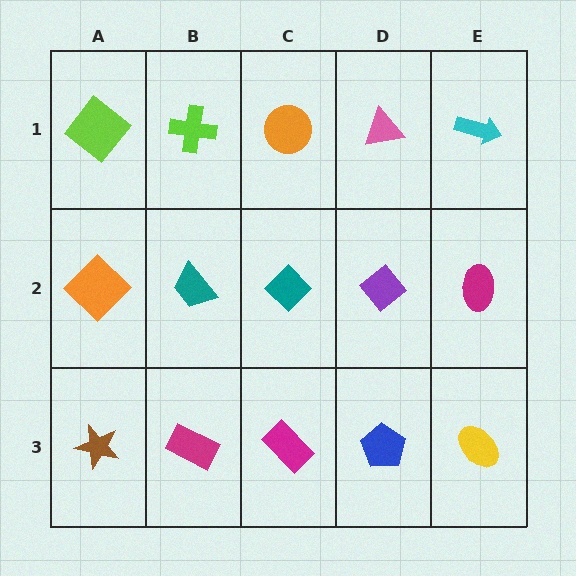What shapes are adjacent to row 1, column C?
A teal diamond (row 2, column C), a lime cross (row 1, column B), a pink triangle (row 1, column D).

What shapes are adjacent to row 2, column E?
A cyan arrow (row 1, column E), a yellow ellipse (row 3, column E), a purple diamond (row 2, column D).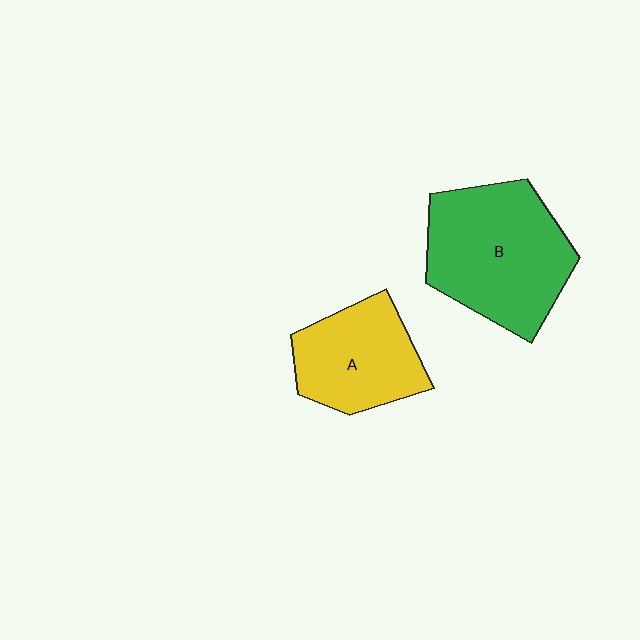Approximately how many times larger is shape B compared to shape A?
Approximately 1.5 times.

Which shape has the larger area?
Shape B (green).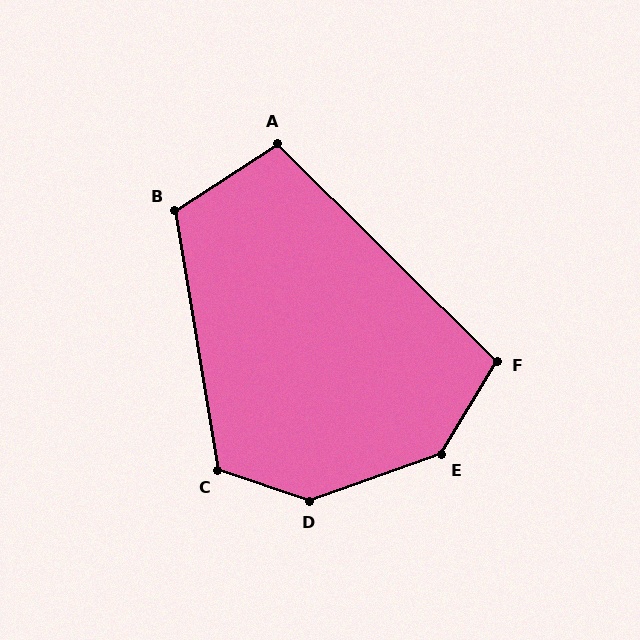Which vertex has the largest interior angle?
D, at approximately 142 degrees.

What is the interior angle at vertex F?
Approximately 104 degrees (obtuse).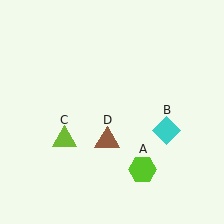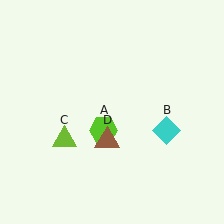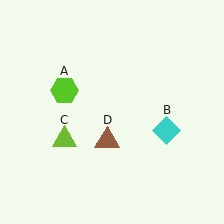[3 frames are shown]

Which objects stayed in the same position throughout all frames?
Cyan diamond (object B) and lime triangle (object C) and brown triangle (object D) remained stationary.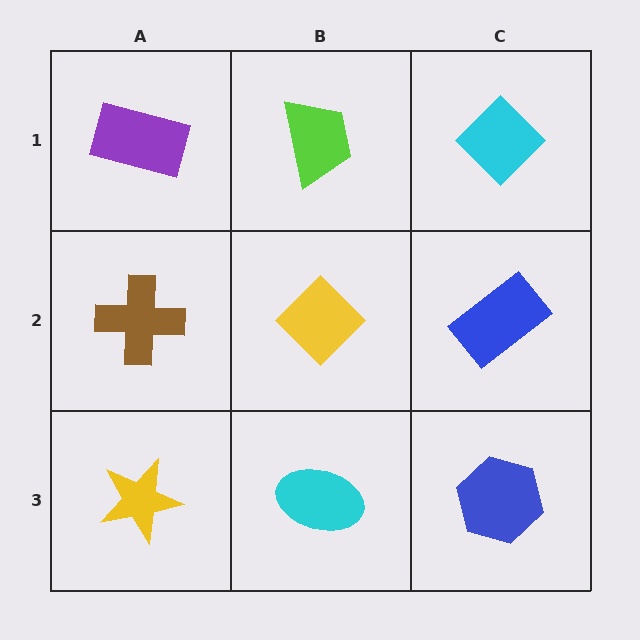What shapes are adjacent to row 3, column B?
A yellow diamond (row 2, column B), a yellow star (row 3, column A), a blue hexagon (row 3, column C).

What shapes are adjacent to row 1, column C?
A blue rectangle (row 2, column C), a lime trapezoid (row 1, column B).